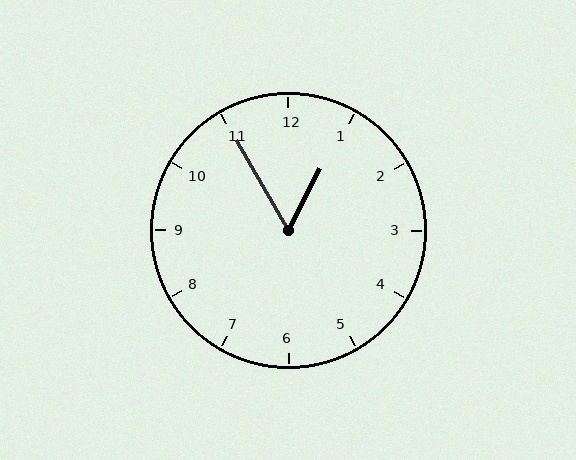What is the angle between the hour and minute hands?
Approximately 58 degrees.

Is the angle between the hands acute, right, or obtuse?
It is acute.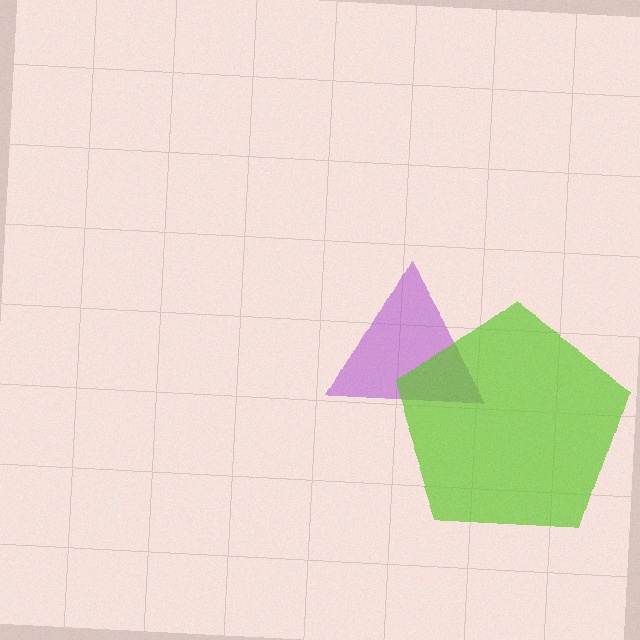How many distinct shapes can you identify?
There are 2 distinct shapes: a purple triangle, a lime pentagon.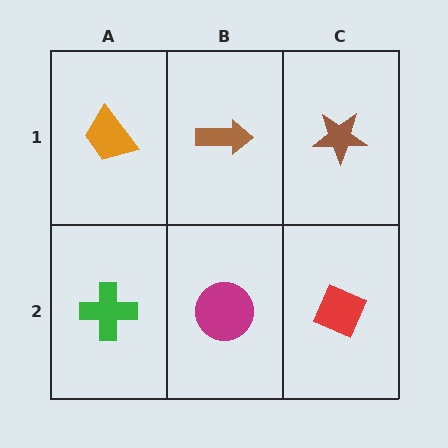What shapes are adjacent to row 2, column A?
An orange trapezoid (row 1, column A), a magenta circle (row 2, column B).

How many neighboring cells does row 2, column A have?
2.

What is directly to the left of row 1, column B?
An orange trapezoid.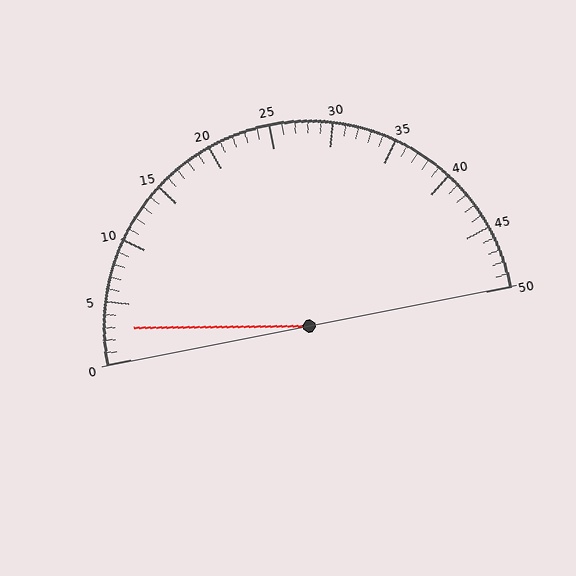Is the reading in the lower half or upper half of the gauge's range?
The reading is in the lower half of the range (0 to 50).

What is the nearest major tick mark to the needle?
The nearest major tick mark is 5.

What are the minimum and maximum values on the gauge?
The gauge ranges from 0 to 50.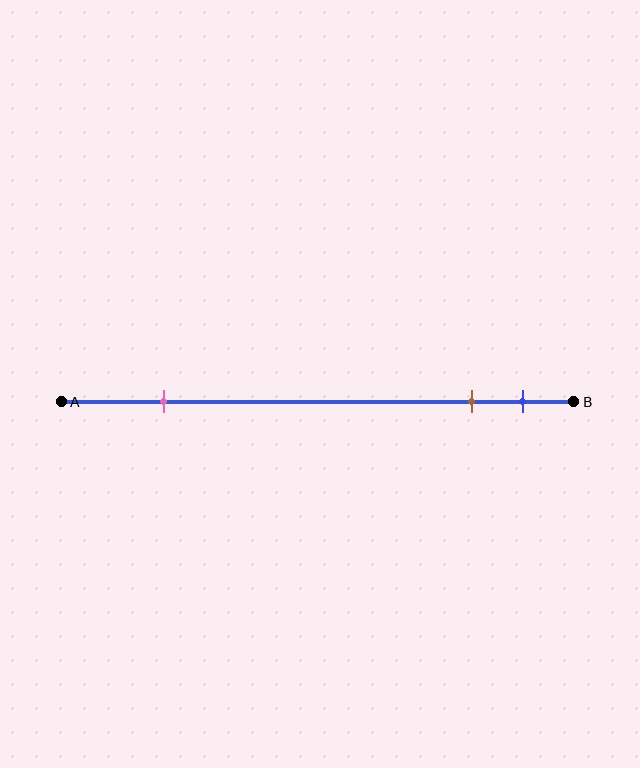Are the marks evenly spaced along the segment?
No, the marks are not evenly spaced.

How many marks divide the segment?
There are 3 marks dividing the segment.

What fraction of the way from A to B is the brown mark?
The brown mark is approximately 80% (0.8) of the way from A to B.